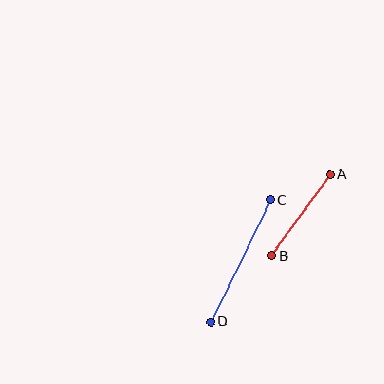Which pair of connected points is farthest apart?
Points C and D are farthest apart.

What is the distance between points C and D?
The distance is approximately 136 pixels.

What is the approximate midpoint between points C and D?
The midpoint is at approximately (241, 261) pixels.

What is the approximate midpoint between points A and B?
The midpoint is at approximately (301, 215) pixels.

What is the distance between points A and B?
The distance is approximately 100 pixels.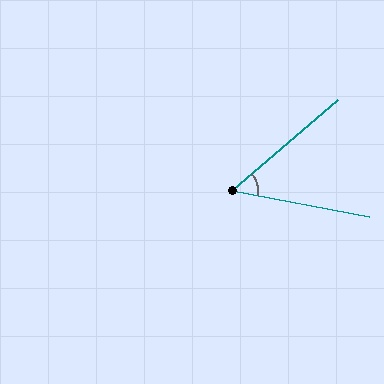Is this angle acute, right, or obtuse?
It is acute.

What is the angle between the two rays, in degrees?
Approximately 52 degrees.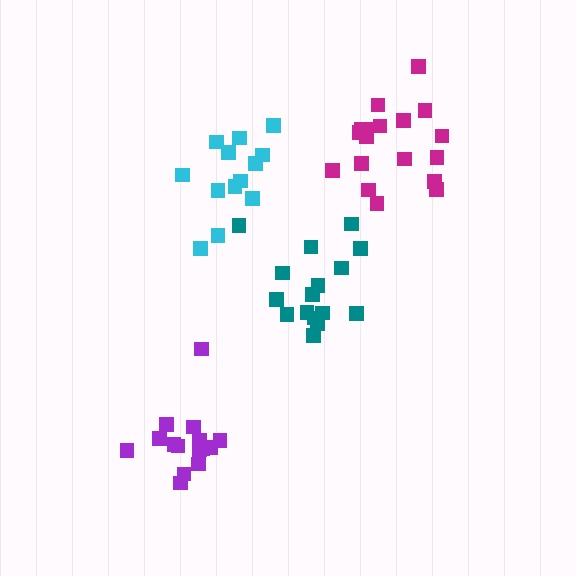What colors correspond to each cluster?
The clusters are colored: purple, cyan, teal, magenta.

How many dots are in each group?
Group 1: 15 dots, Group 2: 13 dots, Group 3: 16 dots, Group 4: 18 dots (62 total).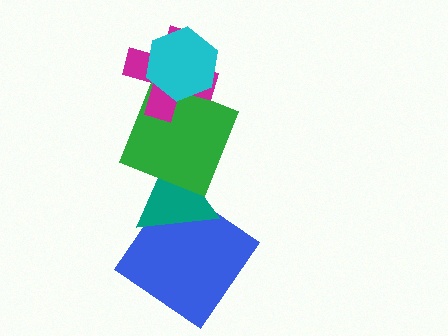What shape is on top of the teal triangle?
The green square is on top of the teal triangle.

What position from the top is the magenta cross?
The magenta cross is 2nd from the top.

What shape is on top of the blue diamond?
The teal triangle is on top of the blue diamond.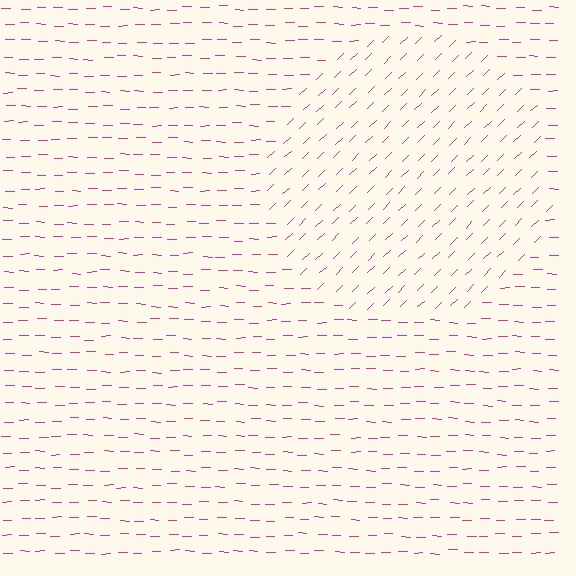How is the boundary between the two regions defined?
The boundary is defined purely by a change in line orientation (approximately 45 degrees difference). All lines are the same color and thickness.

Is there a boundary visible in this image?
Yes, there is a texture boundary formed by a change in line orientation.